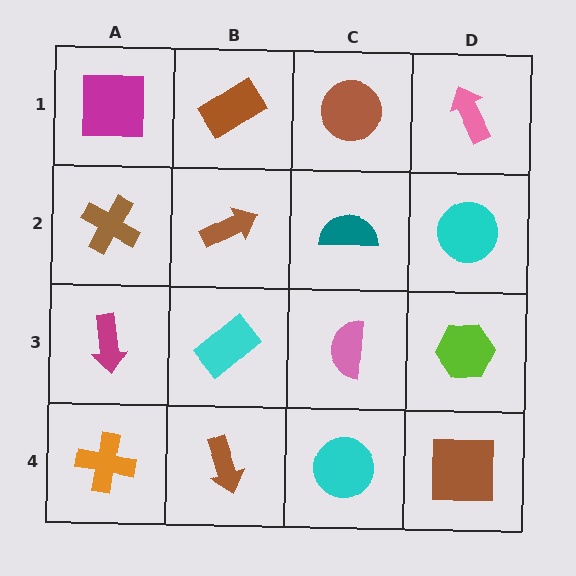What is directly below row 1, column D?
A cyan circle.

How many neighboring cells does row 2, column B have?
4.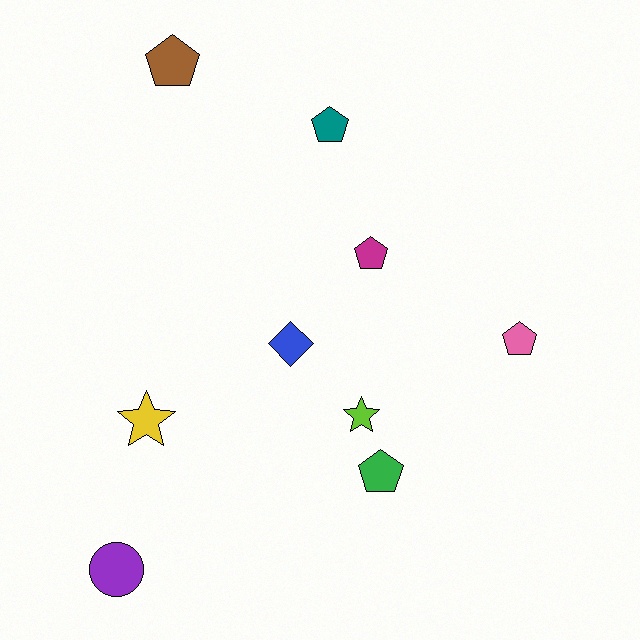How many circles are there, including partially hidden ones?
There is 1 circle.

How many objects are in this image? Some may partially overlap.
There are 9 objects.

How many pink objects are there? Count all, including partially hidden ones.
There is 1 pink object.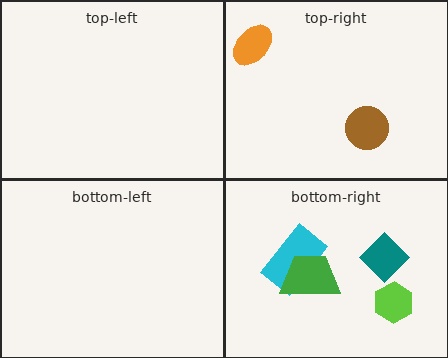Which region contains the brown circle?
The top-right region.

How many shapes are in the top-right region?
2.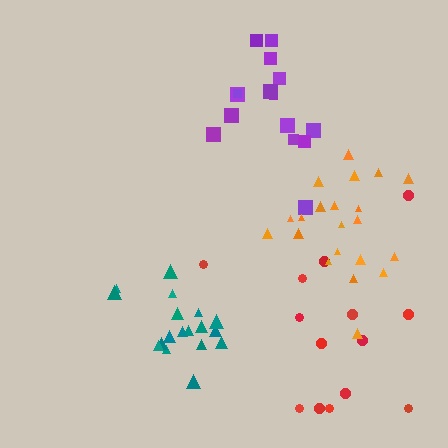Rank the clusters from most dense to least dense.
teal, orange, purple, red.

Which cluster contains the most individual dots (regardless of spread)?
Orange (21).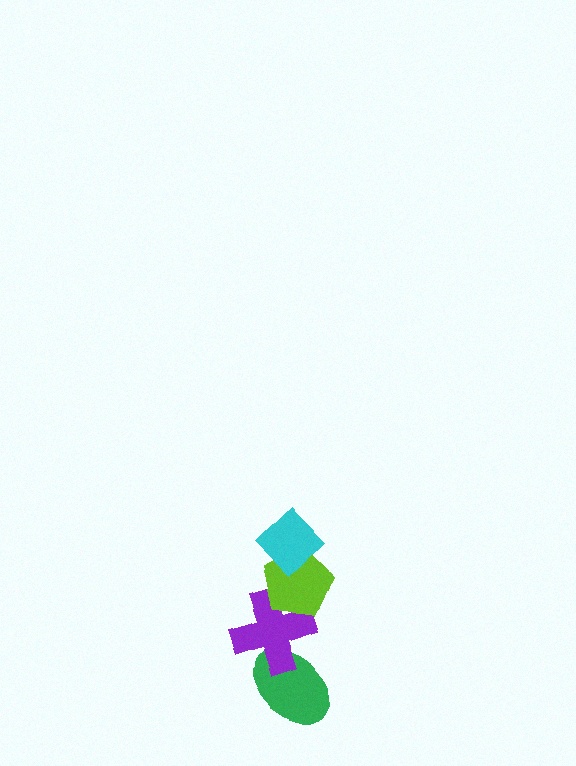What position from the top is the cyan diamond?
The cyan diamond is 1st from the top.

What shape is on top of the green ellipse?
The purple cross is on top of the green ellipse.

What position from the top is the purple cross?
The purple cross is 3rd from the top.